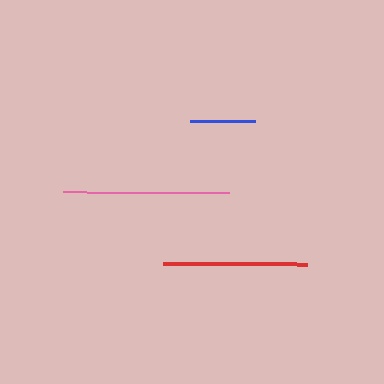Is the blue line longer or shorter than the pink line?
The pink line is longer than the blue line.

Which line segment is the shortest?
The blue line is the shortest at approximately 65 pixels.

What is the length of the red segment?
The red segment is approximately 144 pixels long.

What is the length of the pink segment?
The pink segment is approximately 166 pixels long.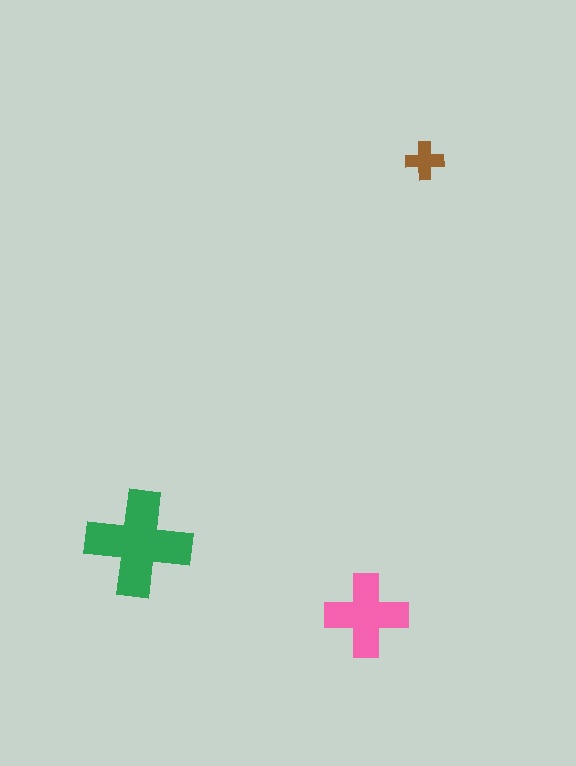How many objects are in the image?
There are 3 objects in the image.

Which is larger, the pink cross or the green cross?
The green one.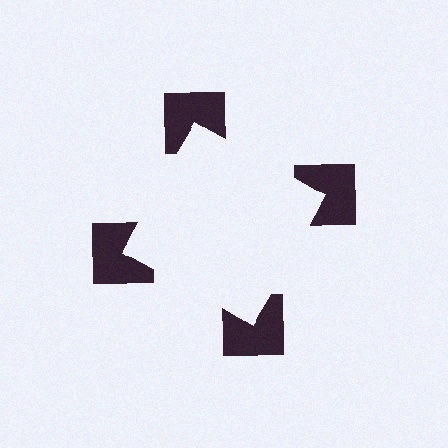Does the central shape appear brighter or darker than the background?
It typically appears slightly brighter than the background, even though no actual brightness change is drawn.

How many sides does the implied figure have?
4 sides.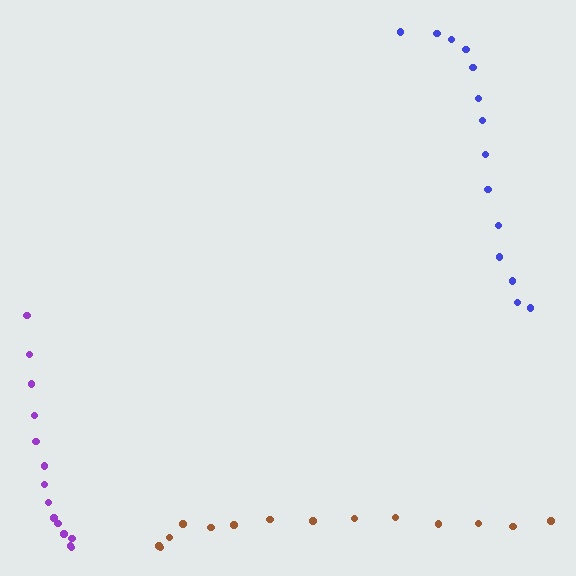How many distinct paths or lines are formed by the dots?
There are 3 distinct paths.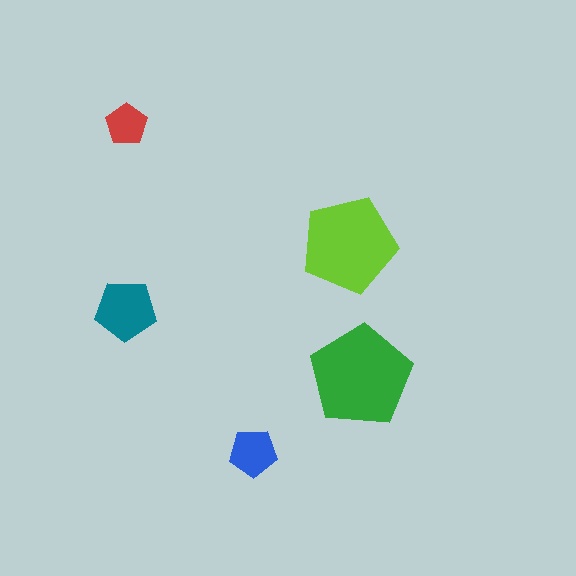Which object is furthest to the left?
The teal pentagon is leftmost.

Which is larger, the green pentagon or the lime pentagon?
The green one.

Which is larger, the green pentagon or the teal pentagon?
The green one.